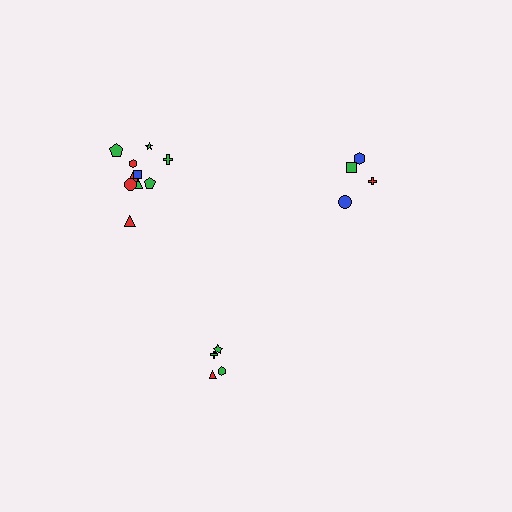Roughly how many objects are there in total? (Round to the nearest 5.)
Roughly 20 objects in total.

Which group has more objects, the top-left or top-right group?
The top-left group.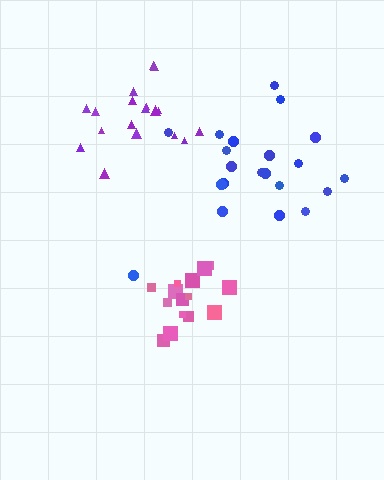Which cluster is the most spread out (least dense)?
Blue.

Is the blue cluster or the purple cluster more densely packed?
Purple.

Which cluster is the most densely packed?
Pink.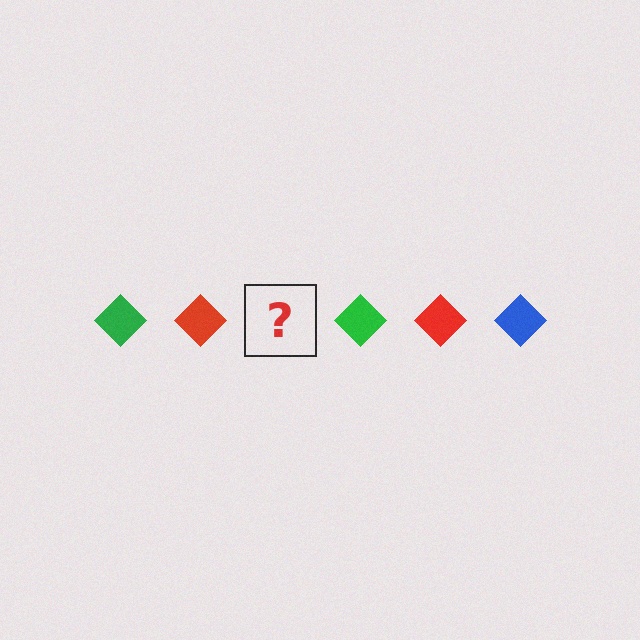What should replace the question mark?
The question mark should be replaced with a blue diamond.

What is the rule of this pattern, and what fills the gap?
The rule is that the pattern cycles through green, red, blue diamonds. The gap should be filled with a blue diamond.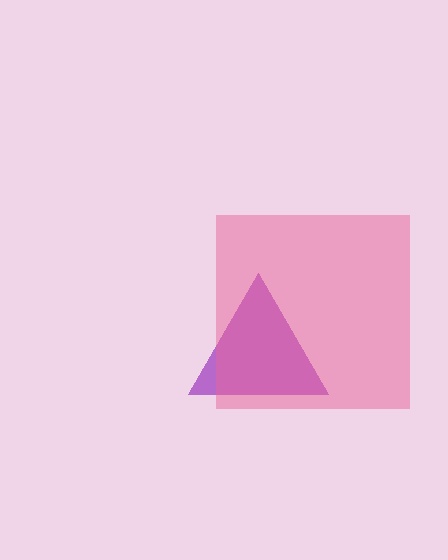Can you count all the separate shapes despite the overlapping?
Yes, there are 2 separate shapes.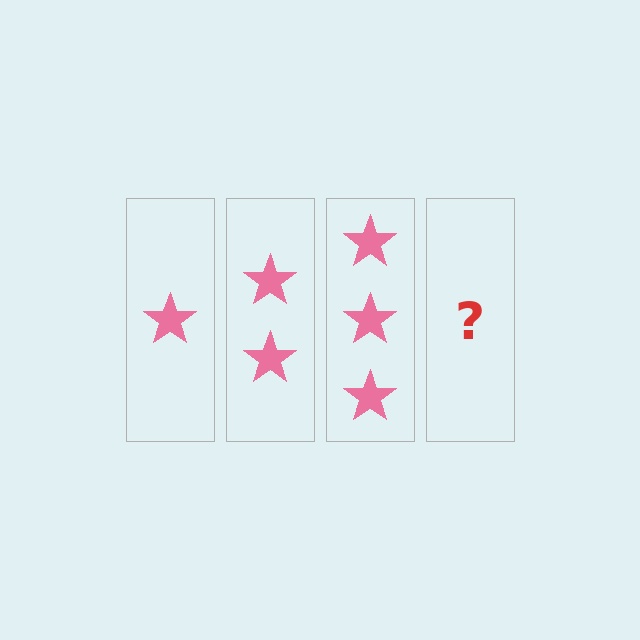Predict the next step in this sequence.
The next step is 4 stars.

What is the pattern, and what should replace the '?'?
The pattern is that each step adds one more star. The '?' should be 4 stars.